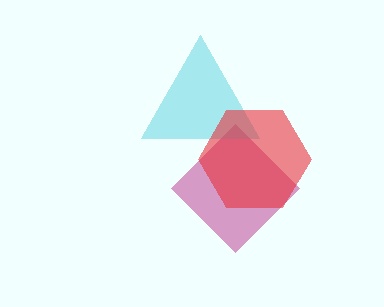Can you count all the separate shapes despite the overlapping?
Yes, there are 3 separate shapes.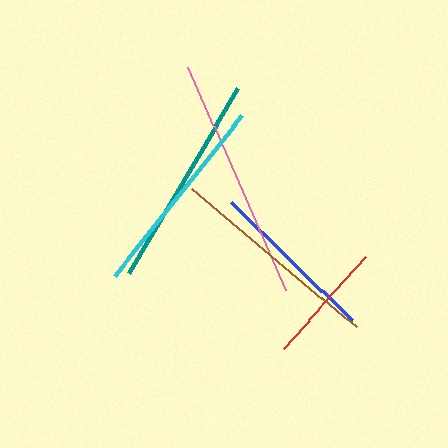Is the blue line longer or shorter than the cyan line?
The cyan line is longer than the blue line.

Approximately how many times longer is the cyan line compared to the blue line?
The cyan line is approximately 1.2 times the length of the blue line.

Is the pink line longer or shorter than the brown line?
The pink line is longer than the brown line.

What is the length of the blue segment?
The blue segment is approximately 170 pixels long.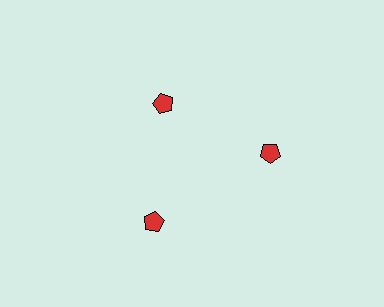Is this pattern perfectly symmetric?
No. The 3 red pentagons are arranged in a ring, but one element near the 11 o'clock position is pulled inward toward the center, breaking the 3-fold rotational symmetry.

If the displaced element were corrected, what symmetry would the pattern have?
It would have 3-fold rotational symmetry — the pattern would map onto itself every 120 degrees.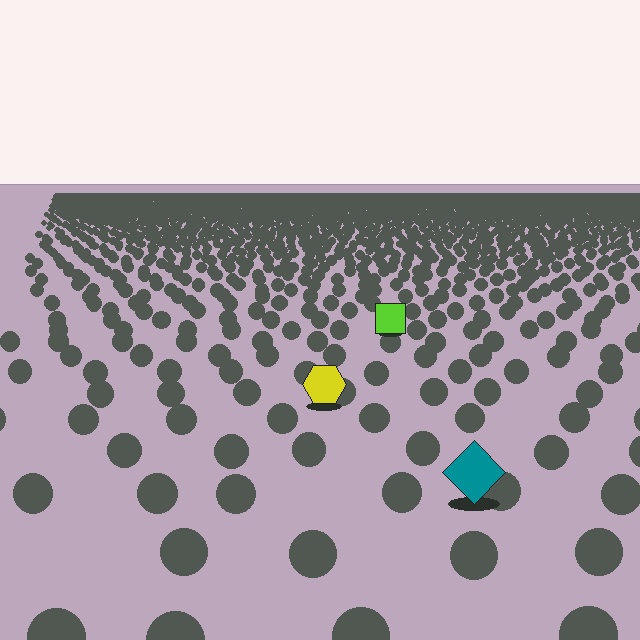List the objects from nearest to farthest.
From nearest to farthest: the teal diamond, the yellow hexagon, the lime square.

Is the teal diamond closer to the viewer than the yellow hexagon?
Yes. The teal diamond is closer — you can tell from the texture gradient: the ground texture is coarser near it.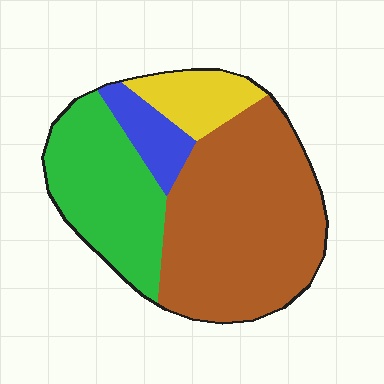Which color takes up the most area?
Brown, at roughly 50%.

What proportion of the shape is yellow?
Yellow takes up about one tenth (1/10) of the shape.